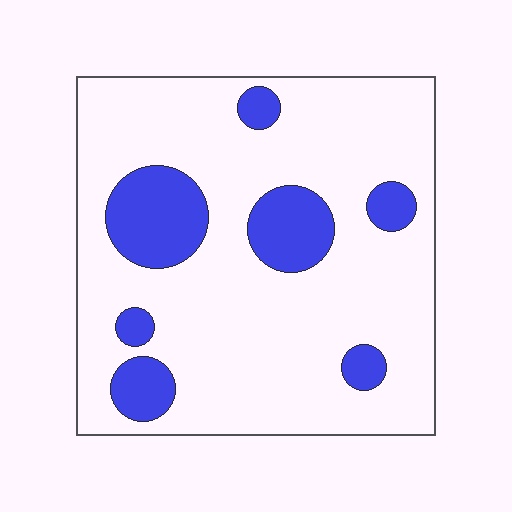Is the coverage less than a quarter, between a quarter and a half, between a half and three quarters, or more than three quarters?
Less than a quarter.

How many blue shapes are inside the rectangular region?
7.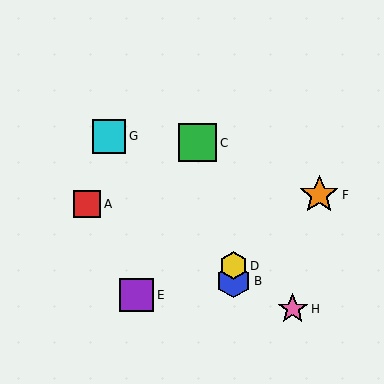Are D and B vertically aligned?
Yes, both are at x≈233.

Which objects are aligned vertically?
Objects B, D are aligned vertically.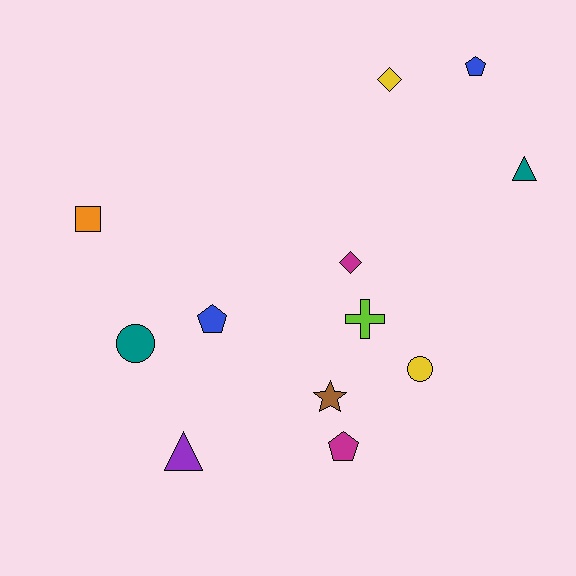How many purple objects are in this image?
There is 1 purple object.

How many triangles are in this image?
There are 2 triangles.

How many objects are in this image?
There are 12 objects.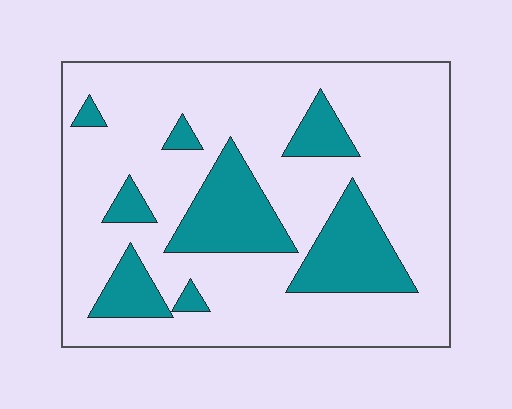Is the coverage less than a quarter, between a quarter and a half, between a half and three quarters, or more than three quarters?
Less than a quarter.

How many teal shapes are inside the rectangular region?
8.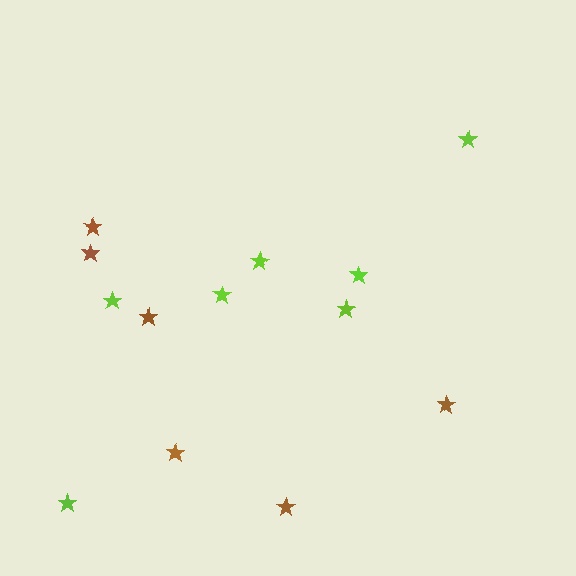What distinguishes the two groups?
There are 2 groups: one group of brown stars (6) and one group of lime stars (7).